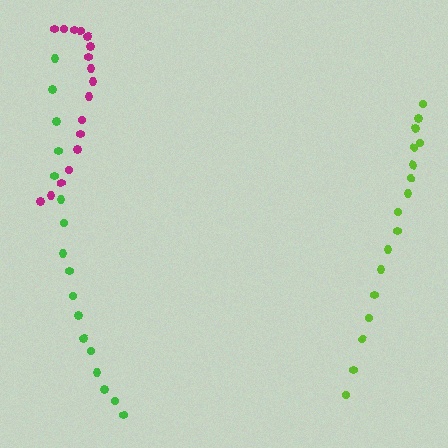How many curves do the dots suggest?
There are 3 distinct paths.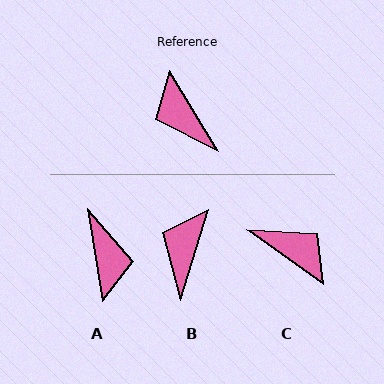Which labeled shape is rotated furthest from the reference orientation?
A, about 158 degrees away.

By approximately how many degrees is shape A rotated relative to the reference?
Approximately 158 degrees counter-clockwise.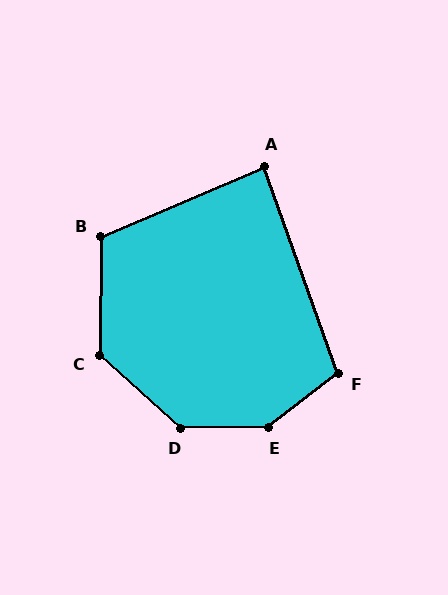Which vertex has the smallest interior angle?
A, at approximately 87 degrees.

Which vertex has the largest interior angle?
E, at approximately 143 degrees.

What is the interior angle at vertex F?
Approximately 108 degrees (obtuse).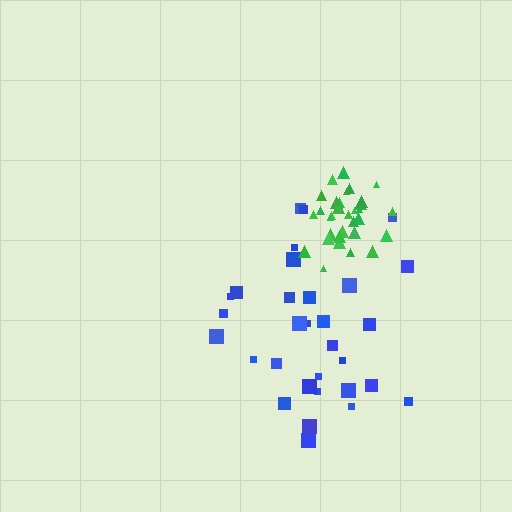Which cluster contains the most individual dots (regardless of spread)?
Green (35).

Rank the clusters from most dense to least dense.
green, blue.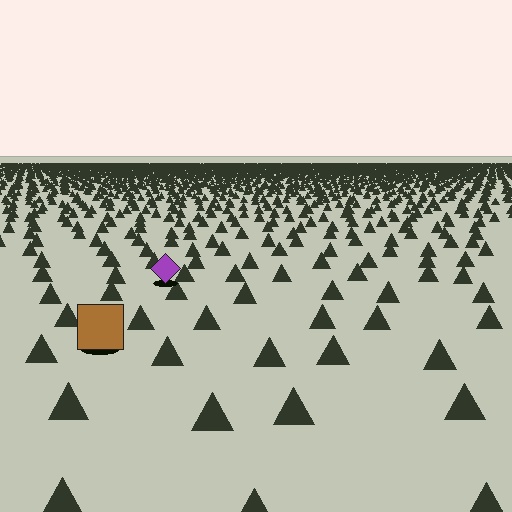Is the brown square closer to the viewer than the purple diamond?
Yes. The brown square is closer — you can tell from the texture gradient: the ground texture is coarser near it.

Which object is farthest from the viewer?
The purple diamond is farthest from the viewer. It appears smaller and the ground texture around it is denser.